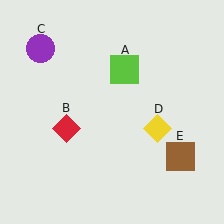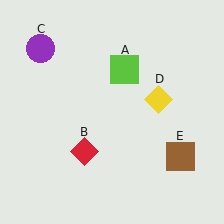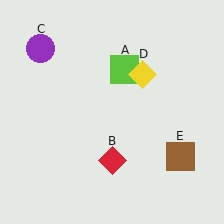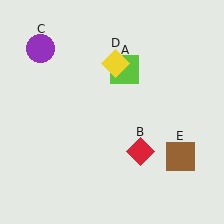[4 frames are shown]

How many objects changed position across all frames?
2 objects changed position: red diamond (object B), yellow diamond (object D).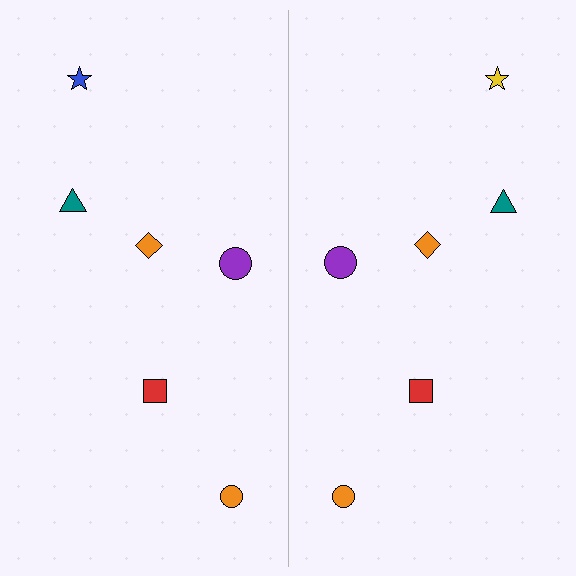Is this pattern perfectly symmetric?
No, the pattern is not perfectly symmetric. The yellow star on the right side breaks the symmetry — its mirror counterpart is blue.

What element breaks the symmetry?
The yellow star on the right side breaks the symmetry — its mirror counterpart is blue.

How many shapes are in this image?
There are 12 shapes in this image.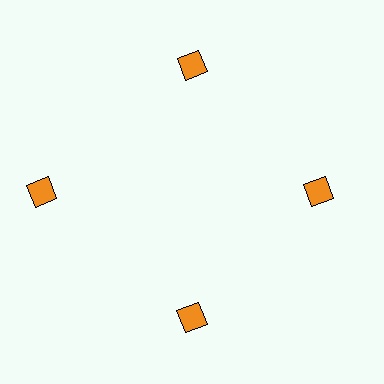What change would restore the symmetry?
The symmetry would be restored by moving it inward, back onto the ring so that all 4 squares sit at equal angles and equal distance from the center.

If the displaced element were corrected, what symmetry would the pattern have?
It would have 4-fold rotational symmetry — the pattern would map onto itself every 90 degrees.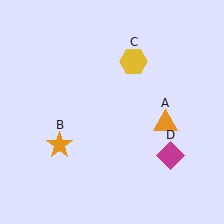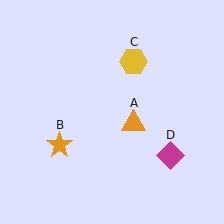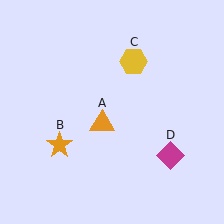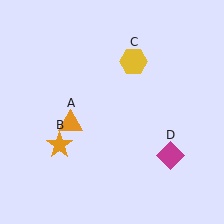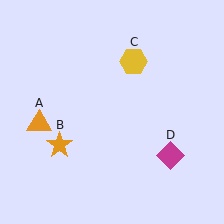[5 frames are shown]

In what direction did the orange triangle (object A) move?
The orange triangle (object A) moved left.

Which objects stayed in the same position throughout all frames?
Orange star (object B) and yellow hexagon (object C) and magenta diamond (object D) remained stationary.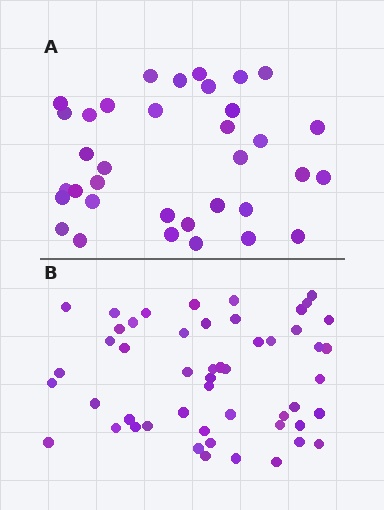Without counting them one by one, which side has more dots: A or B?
Region B (the bottom region) has more dots.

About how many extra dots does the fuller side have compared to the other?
Region B has approximately 15 more dots than region A.